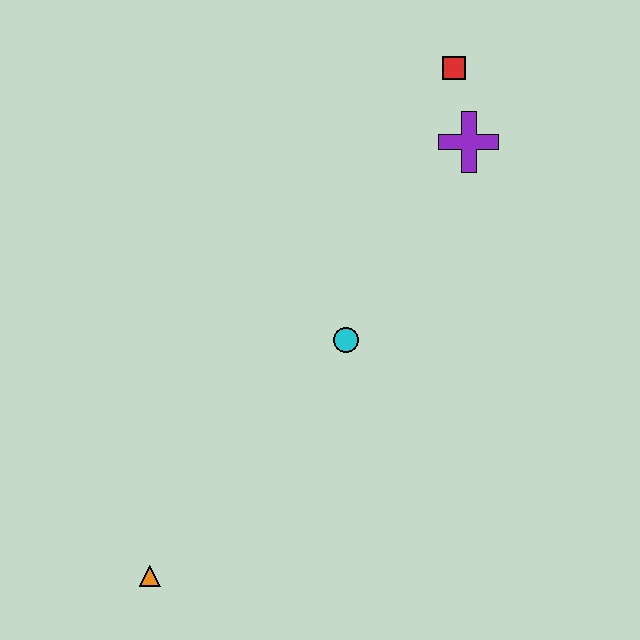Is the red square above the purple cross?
Yes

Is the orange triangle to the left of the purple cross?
Yes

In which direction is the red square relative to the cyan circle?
The red square is above the cyan circle.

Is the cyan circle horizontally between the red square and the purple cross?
No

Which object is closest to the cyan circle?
The purple cross is closest to the cyan circle.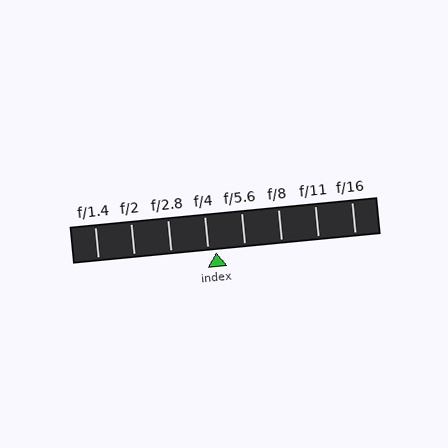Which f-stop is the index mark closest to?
The index mark is closest to f/4.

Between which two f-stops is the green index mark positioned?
The index mark is between f/4 and f/5.6.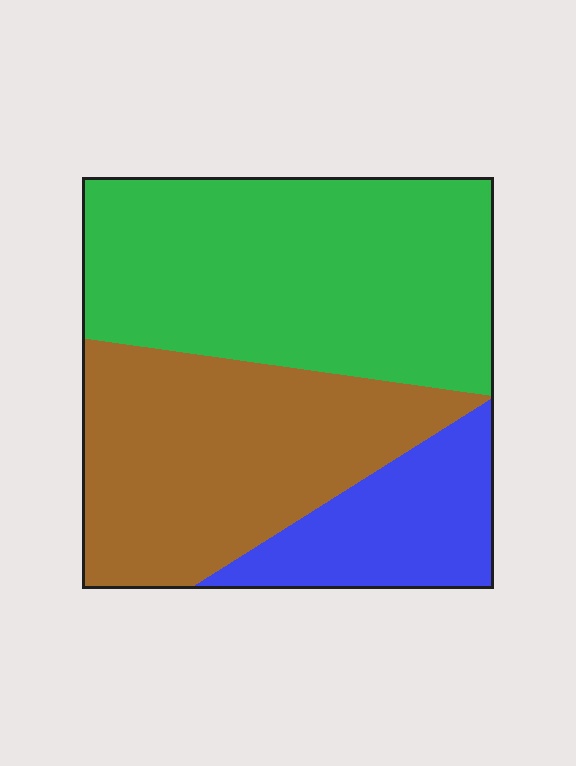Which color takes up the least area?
Blue, at roughly 15%.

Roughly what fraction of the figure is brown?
Brown covers about 35% of the figure.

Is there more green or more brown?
Green.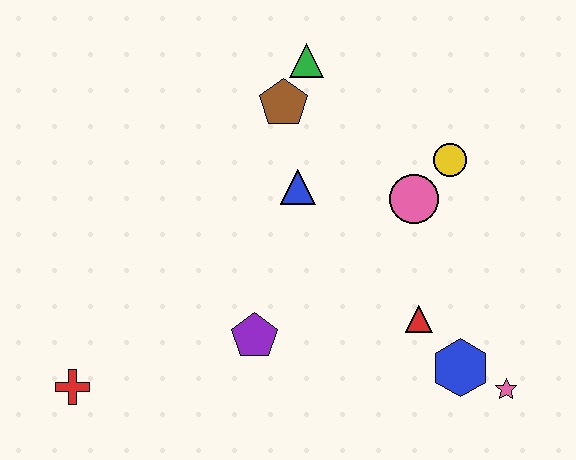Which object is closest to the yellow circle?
The pink circle is closest to the yellow circle.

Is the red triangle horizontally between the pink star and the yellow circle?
No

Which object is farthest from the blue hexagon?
The red cross is farthest from the blue hexagon.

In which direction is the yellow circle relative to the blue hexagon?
The yellow circle is above the blue hexagon.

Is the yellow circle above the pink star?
Yes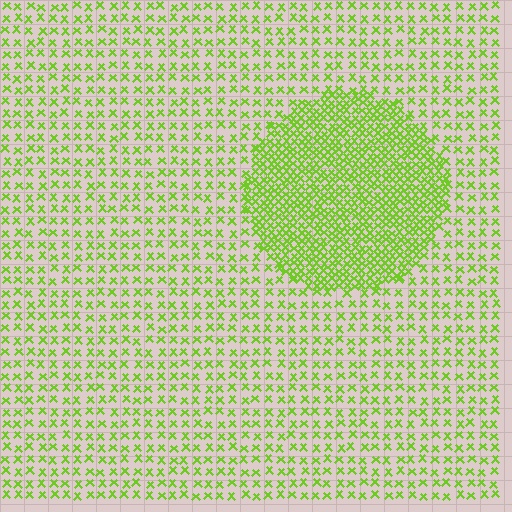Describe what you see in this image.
The image contains small lime elements arranged at two different densities. A circle-shaped region is visible where the elements are more densely packed than the surrounding area.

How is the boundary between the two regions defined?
The boundary is defined by a change in element density (approximately 2.4x ratio). All elements are the same color, size, and shape.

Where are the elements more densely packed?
The elements are more densely packed inside the circle boundary.